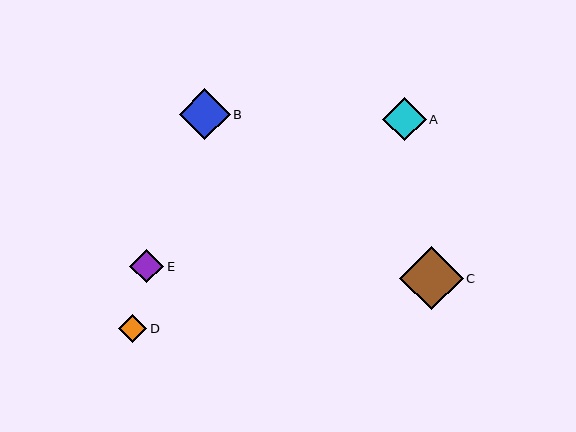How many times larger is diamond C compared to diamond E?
Diamond C is approximately 1.9 times the size of diamond E.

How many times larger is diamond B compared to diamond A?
Diamond B is approximately 1.2 times the size of diamond A.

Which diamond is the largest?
Diamond C is the largest with a size of approximately 64 pixels.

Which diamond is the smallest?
Diamond D is the smallest with a size of approximately 28 pixels.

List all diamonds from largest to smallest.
From largest to smallest: C, B, A, E, D.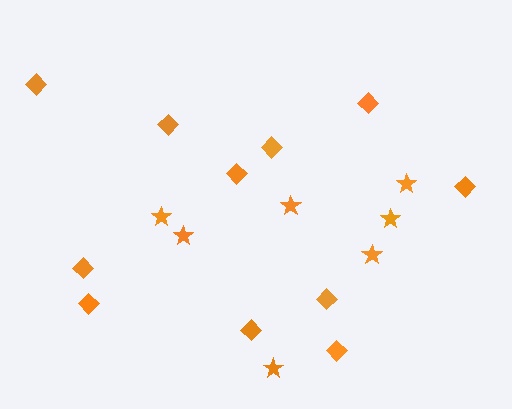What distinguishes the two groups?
There are 2 groups: one group of stars (7) and one group of diamonds (11).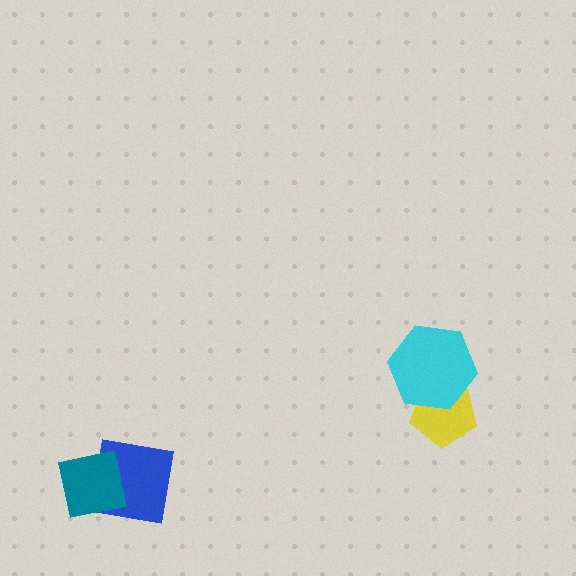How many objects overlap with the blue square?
1 object overlaps with the blue square.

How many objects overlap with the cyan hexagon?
1 object overlaps with the cyan hexagon.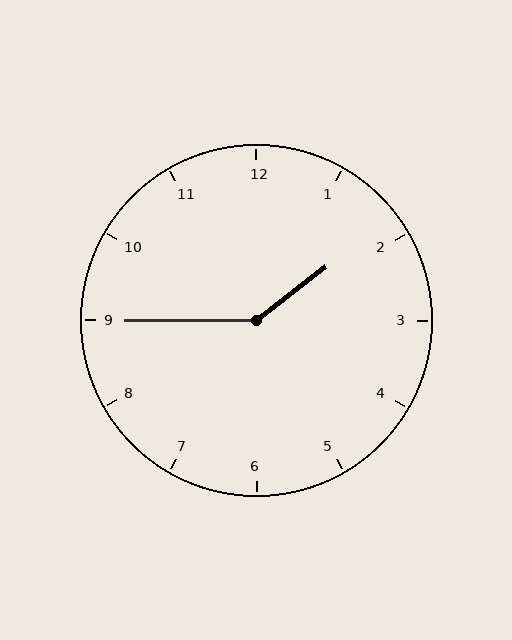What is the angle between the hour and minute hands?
Approximately 142 degrees.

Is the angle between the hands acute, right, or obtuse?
It is obtuse.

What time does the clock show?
1:45.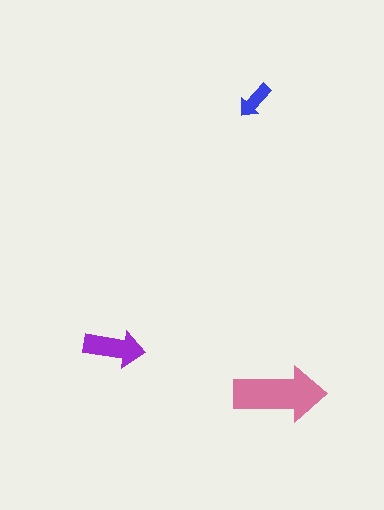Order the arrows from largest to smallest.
the pink one, the purple one, the blue one.